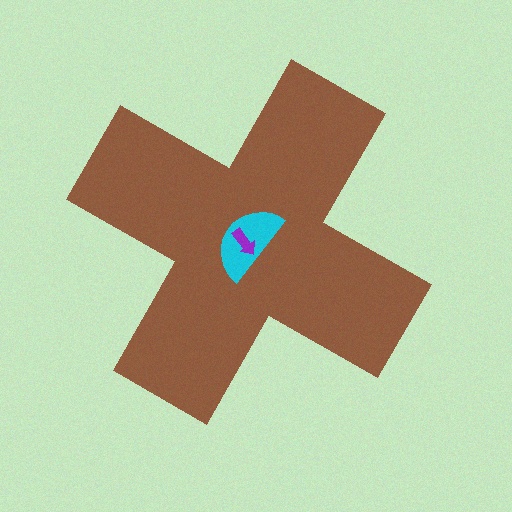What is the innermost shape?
The purple arrow.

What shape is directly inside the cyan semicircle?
The purple arrow.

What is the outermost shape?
The brown cross.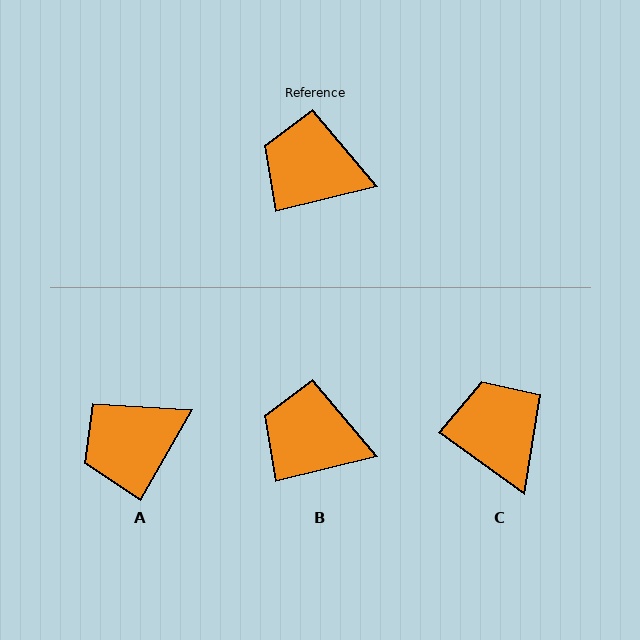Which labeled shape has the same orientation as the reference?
B.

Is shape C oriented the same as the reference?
No, it is off by about 49 degrees.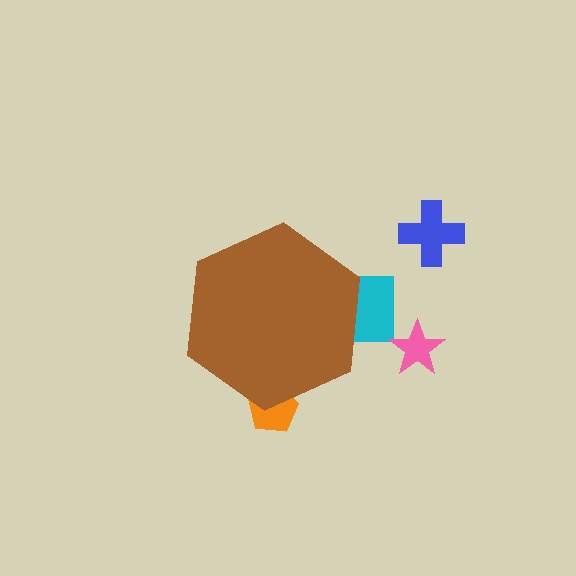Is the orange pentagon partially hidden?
Yes, the orange pentagon is partially hidden behind the brown hexagon.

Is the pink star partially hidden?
No, the pink star is fully visible.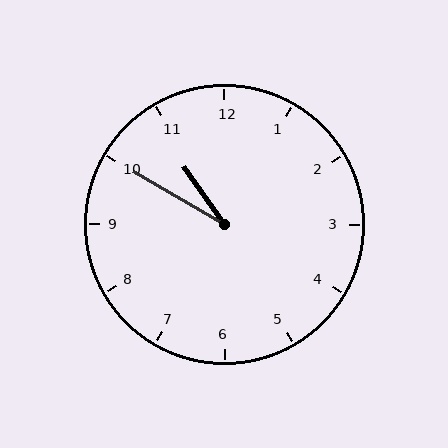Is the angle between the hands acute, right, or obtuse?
It is acute.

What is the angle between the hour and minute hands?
Approximately 25 degrees.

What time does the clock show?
10:50.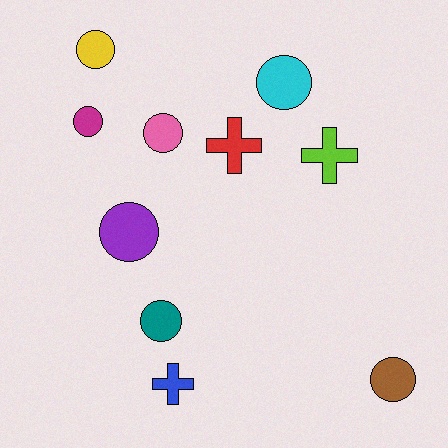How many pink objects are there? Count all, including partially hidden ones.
There is 1 pink object.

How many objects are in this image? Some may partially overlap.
There are 10 objects.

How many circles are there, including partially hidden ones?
There are 7 circles.